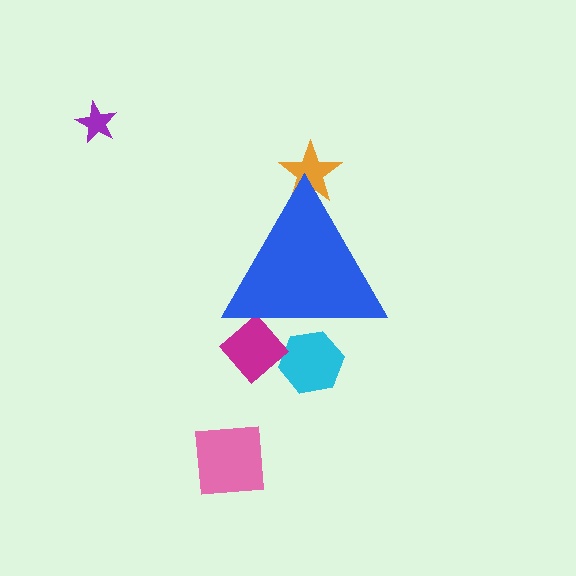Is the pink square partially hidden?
No, the pink square is fully visible.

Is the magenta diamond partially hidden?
Yes, the magenta diamond is partially hidden behind the blue triangle.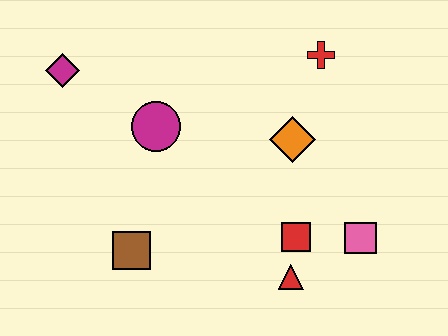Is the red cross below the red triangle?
No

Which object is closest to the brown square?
The magenta circle is closest to the brown square.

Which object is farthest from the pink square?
The magenta diamond is farthest from the pink square.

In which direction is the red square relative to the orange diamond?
The red square is below the orange diamond.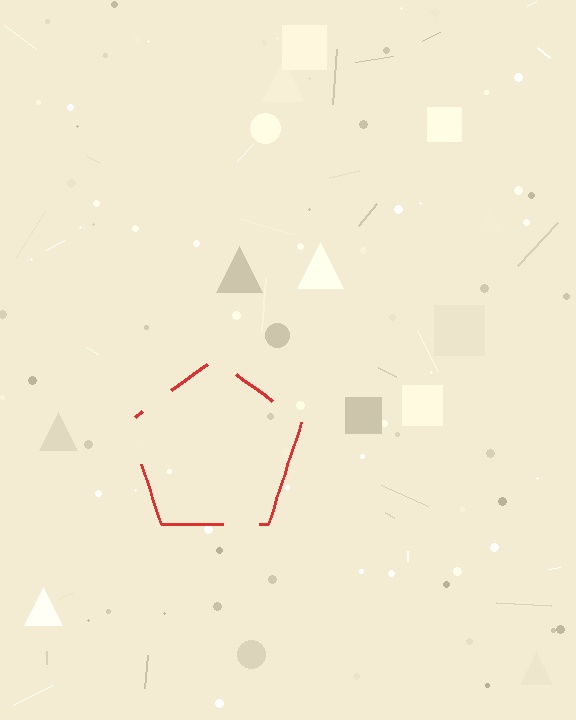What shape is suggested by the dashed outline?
The dashed outline suggests a pentagon.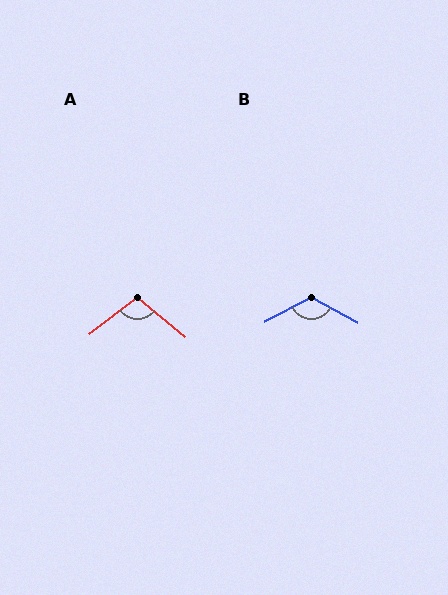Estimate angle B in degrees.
Approximately 124 degrees.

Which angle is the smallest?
A, at approximately 103 degrees.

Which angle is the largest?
B, at approximately 124 degrees.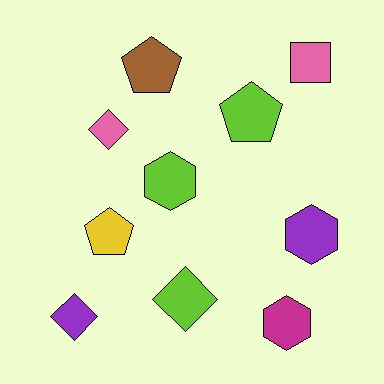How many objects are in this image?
There are 10 objects.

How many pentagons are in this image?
There are 3 pentagons.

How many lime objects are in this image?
There are 3 lime objects.